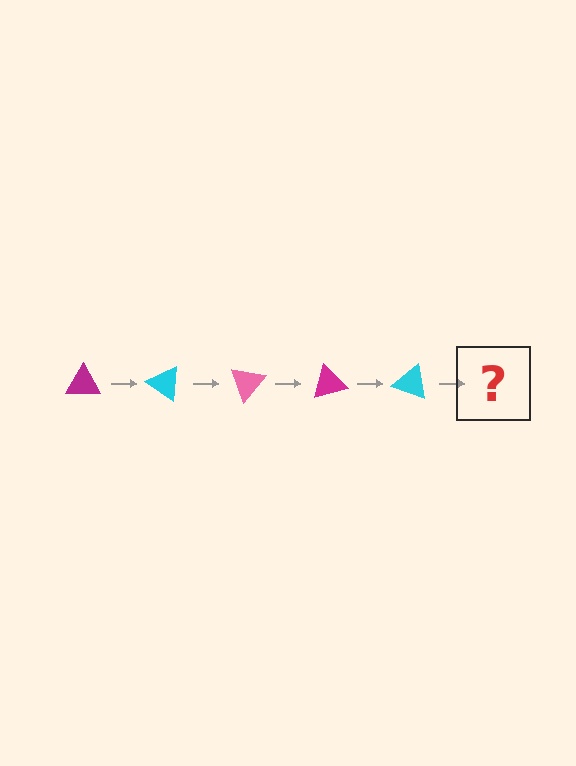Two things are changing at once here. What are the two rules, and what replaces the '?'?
The two rules are that it rotates 35 degrees each step and the color cycles through magenta, cyan, and pink. The '?' should be a pink triangle, rotated 175 degrees from the start.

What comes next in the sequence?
The next element should be a pink triangle, rotated 175 degrees from the start.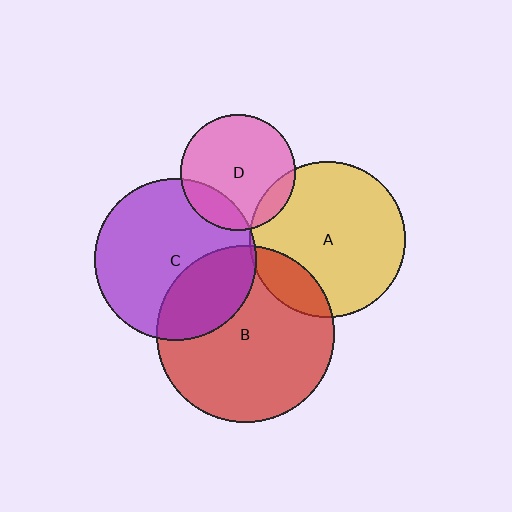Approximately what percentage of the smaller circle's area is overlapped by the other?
Approximately 15%.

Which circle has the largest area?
Circle B (red).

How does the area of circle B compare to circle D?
Approximately 2.4 times.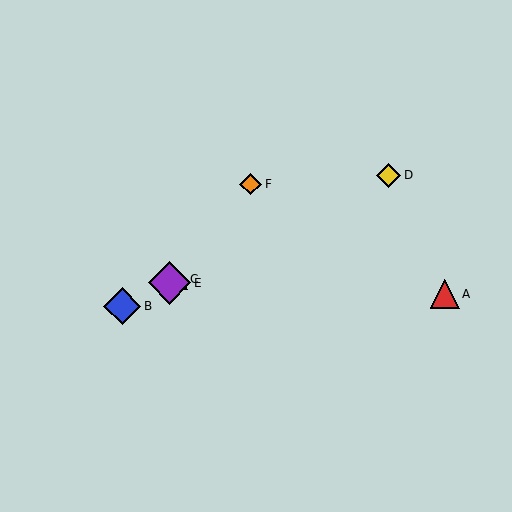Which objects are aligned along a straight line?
Objects B, C, D, E are aligned along a straight line.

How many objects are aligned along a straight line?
4 objects (B, C, D, E) are aligned along a straight line.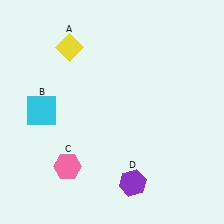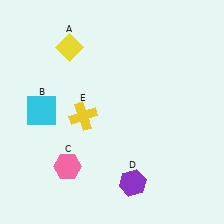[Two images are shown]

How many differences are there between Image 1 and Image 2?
There is 1 difference between the two images.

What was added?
A yellow cross (E) was added in Image 2.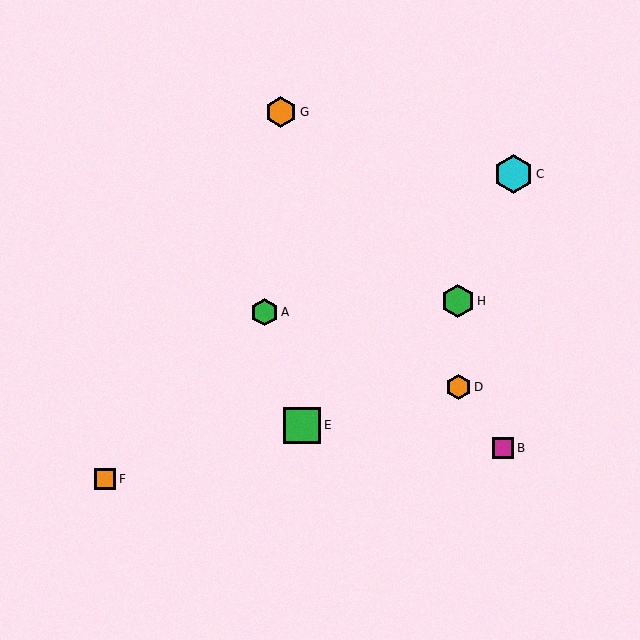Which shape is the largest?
The cyan hexagon (labeled C) is the largest.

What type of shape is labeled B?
Shape B is a magenta square.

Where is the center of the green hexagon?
The center of the green hexagon is at (265, 312).